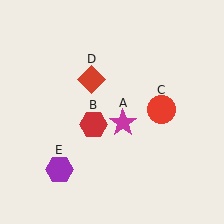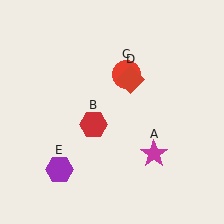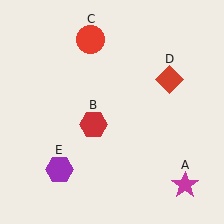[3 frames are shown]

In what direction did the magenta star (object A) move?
The magenta star (object A) moved down and to the right.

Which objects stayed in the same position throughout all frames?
Red hexagon (object B) and purple hexagon (object E) remained stationary.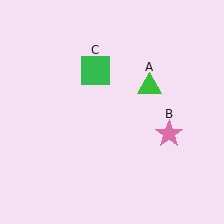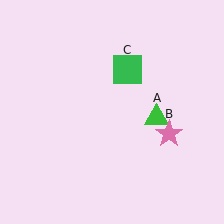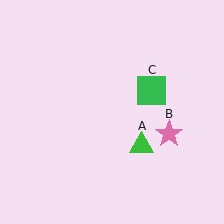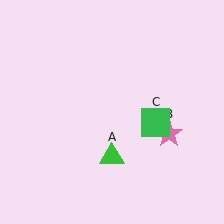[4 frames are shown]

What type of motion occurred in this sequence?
The green triangle (object A), green square (object C) rotated clockwise around the center of the scene.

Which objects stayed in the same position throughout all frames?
Pink star (object B) remained stationary.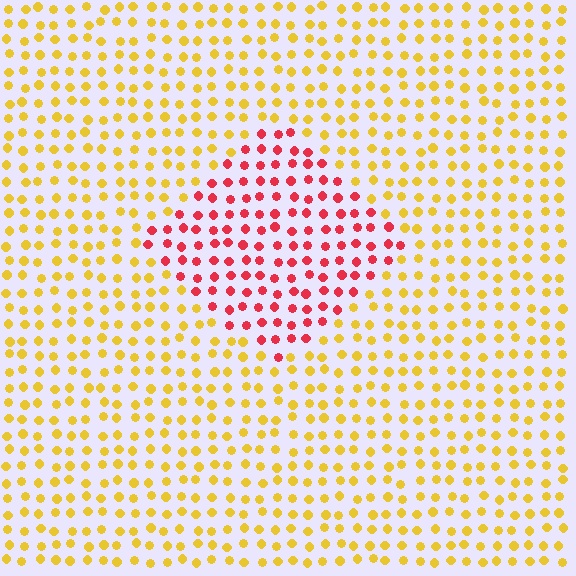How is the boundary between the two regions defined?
The boundary is defined purely by a slight shift in hue (about 57 degrees). Spacing, size, and orientation are identical on both sides.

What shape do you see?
I see a diamond.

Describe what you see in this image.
The image is filled with small yellow elements in a uniform arrangement. A diamond-shaped region is visible where the elements are tinted to a slightly different hue, forming a subtle color boundary.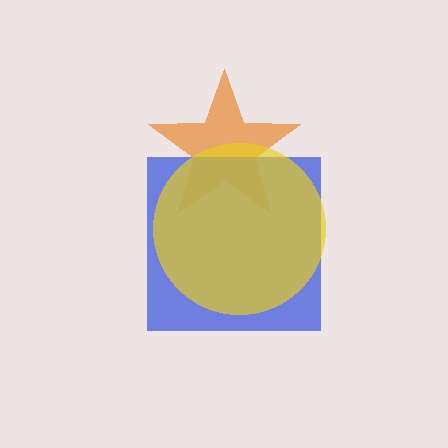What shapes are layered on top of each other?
The layered shapes are: an orange star, a blue square, a yellow circle.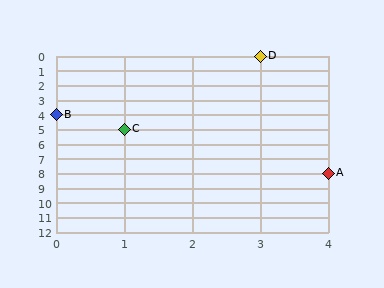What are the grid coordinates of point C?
Point C is at grid coordinates (1, 5).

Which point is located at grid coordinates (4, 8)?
Point A is at (4, 8).